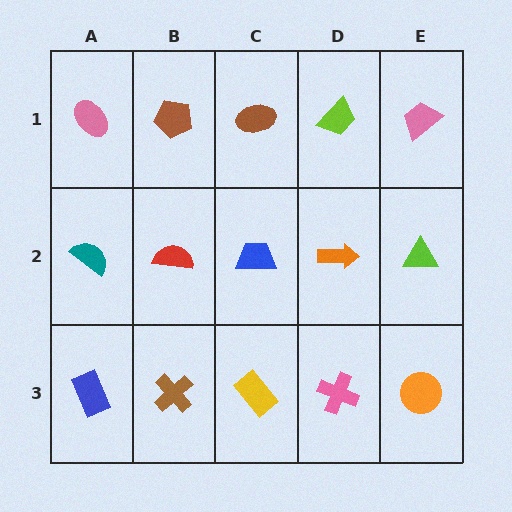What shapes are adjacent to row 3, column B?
A red semicircle (row 2, column B), a blue rectangle (row 3, column A), a yellow rectangle (row 3, column C).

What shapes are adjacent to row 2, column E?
A pink trapezoid (row 1, column E), an orange circle (row 3, column E), an orange arrow (row 2, column D).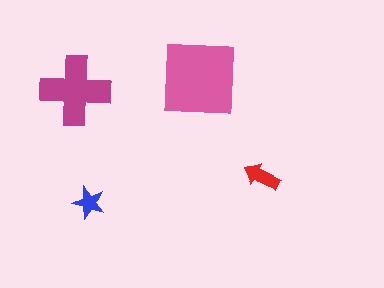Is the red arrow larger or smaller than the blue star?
Larger.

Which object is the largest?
The pink square.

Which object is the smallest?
The blue star.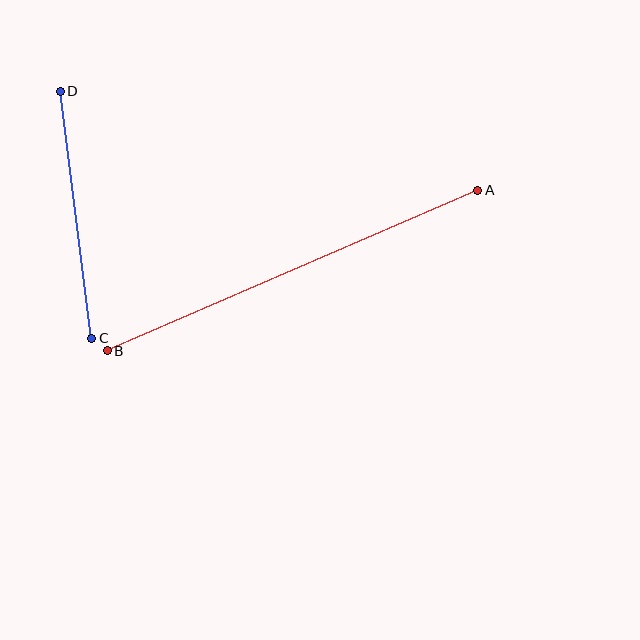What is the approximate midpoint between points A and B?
The midpoint is at approximately (293, 271) pixels.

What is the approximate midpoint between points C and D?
The midpoint is at approximately (76, 215) pixels.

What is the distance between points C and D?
The distance is approximately 249 pixels.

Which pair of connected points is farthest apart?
Points A and B are farthest apart.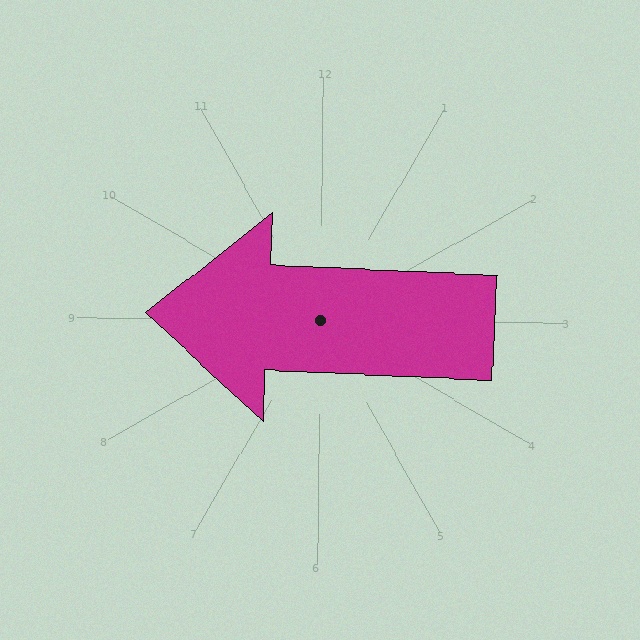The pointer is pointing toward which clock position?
Roughly 9 o'clock.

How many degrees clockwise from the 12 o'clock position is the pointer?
Approximately 272 degrees.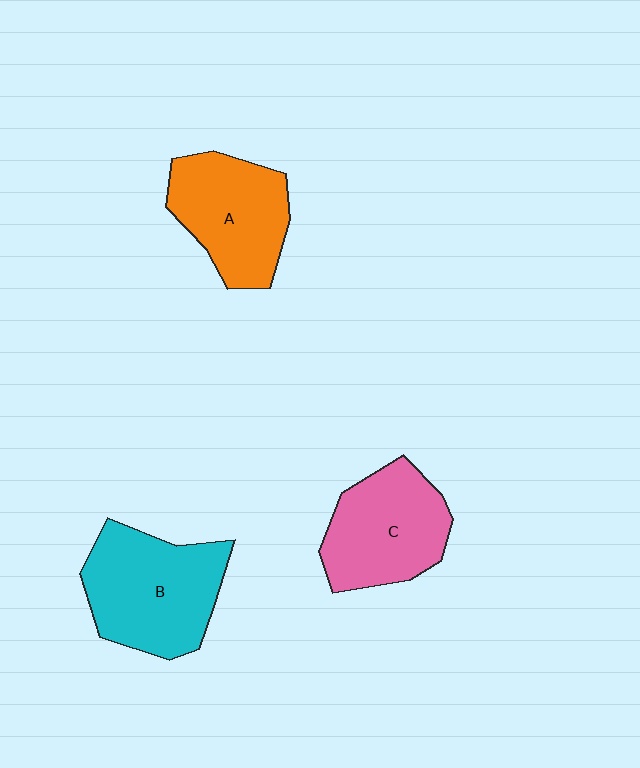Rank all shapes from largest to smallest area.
From largest to smallest: B (cyan), C (pink), A (orange).